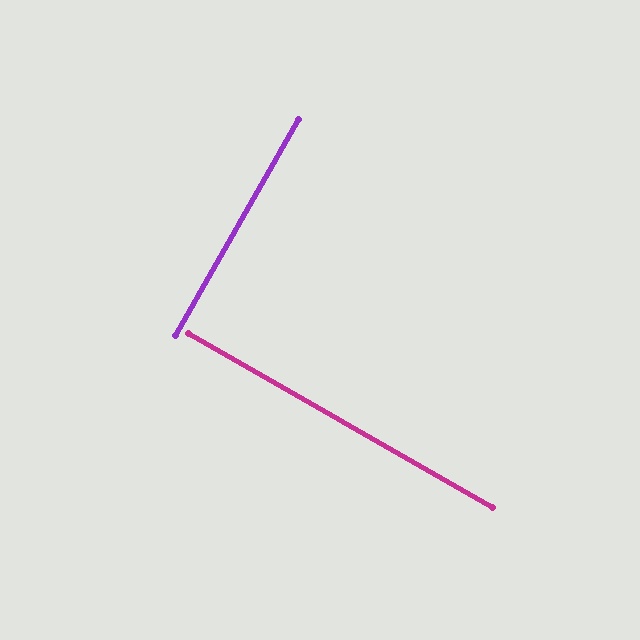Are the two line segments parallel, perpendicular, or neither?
Perpendicular — they meet at approximately 90°.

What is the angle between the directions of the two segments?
Approximately 90 degrees.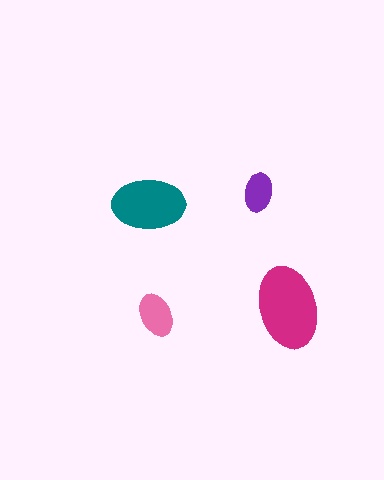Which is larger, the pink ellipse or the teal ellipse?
The teal one.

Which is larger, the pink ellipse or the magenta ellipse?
The magenta one.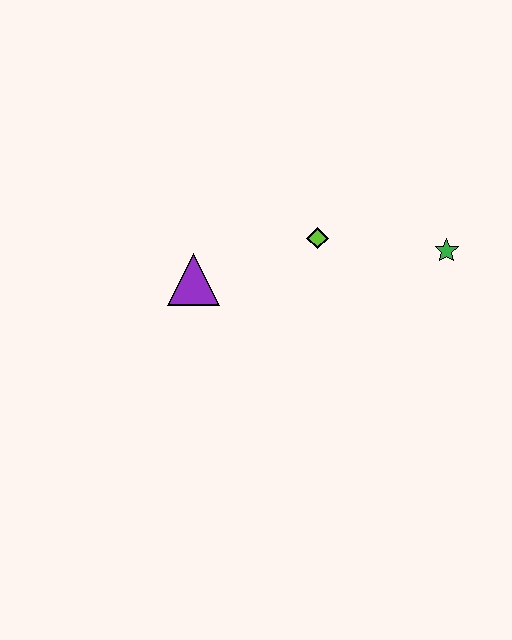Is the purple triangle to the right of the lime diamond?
No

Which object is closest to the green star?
The lime diamond is closest to the green star.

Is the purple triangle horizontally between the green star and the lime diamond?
No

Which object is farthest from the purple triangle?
The green star is farthest from the purple triangle.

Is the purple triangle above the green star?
No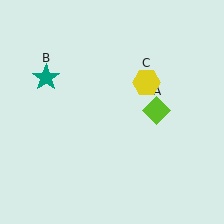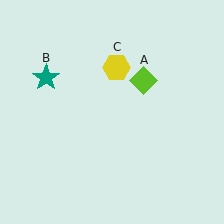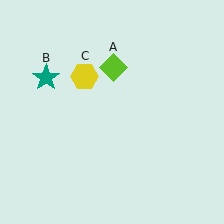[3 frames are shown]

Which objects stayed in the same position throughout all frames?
Teal star (object B) remained stationary.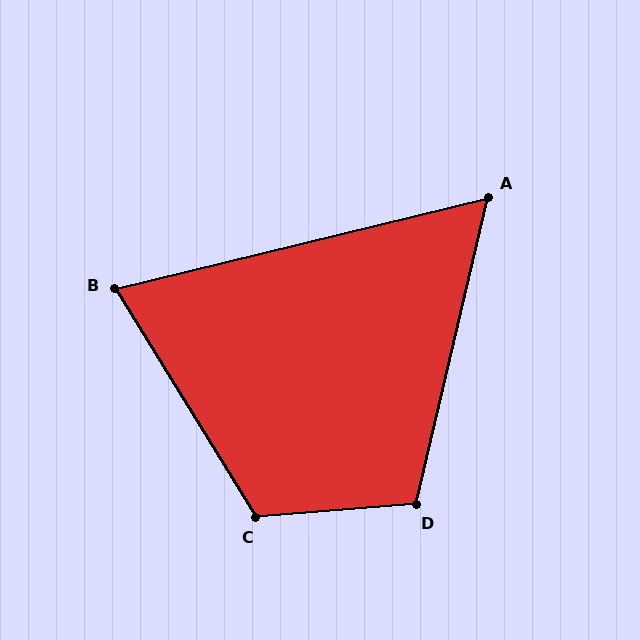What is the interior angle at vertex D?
Approximately 108 degrees (obtuse).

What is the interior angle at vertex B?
Approximately 72 degrees (acute).